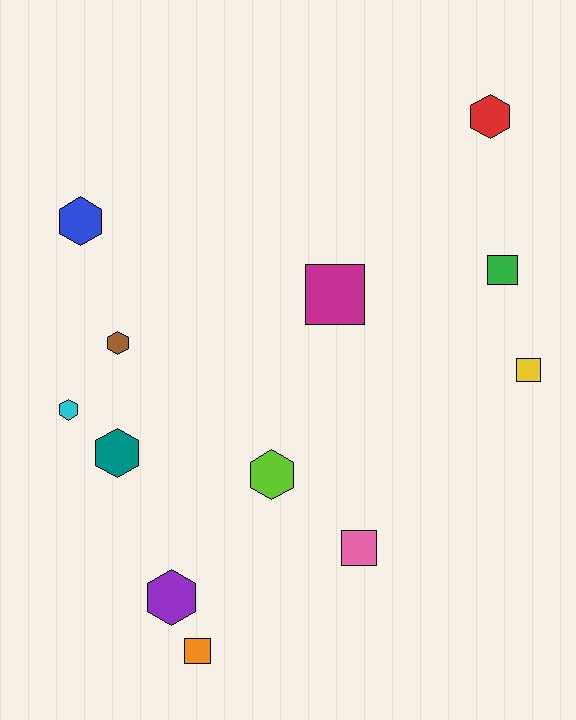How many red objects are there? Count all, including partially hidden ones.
There is 1 red object.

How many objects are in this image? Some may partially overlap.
There are 12 objects.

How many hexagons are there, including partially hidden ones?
There are 7 hexagons.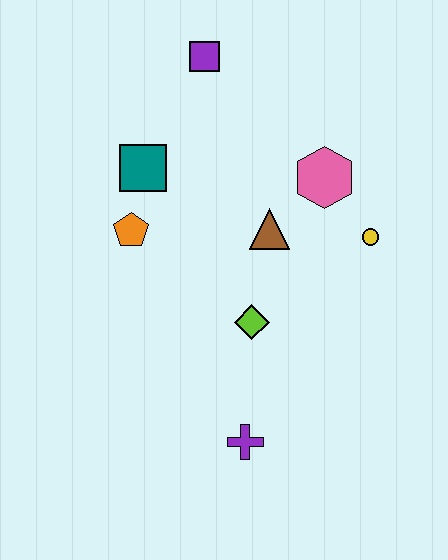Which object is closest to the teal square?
The orange pentagon is closest to the teal square.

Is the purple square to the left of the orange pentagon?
No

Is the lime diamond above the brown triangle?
No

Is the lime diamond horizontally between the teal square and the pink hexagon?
Yes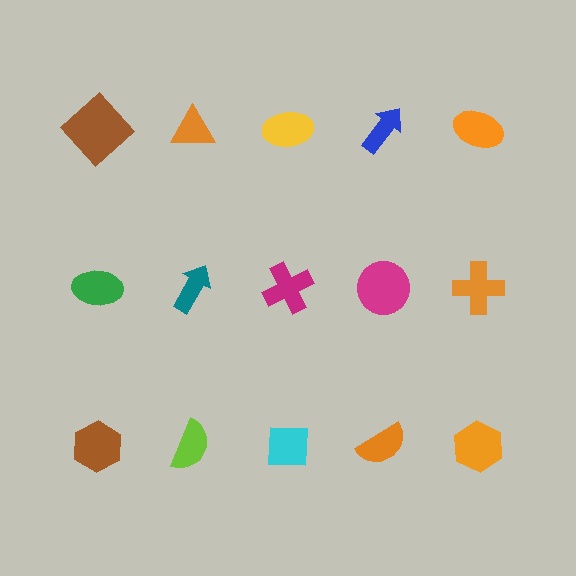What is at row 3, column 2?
A lime semicircle.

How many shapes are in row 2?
5 shapes.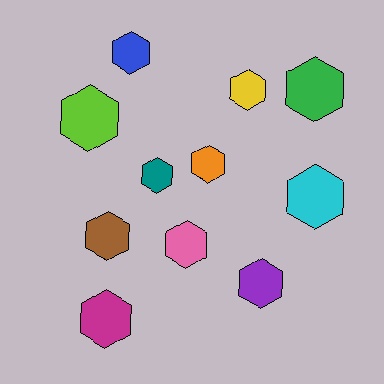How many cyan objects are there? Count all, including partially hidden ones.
There is 1 cyan object.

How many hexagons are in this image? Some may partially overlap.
There are 11 hexagons.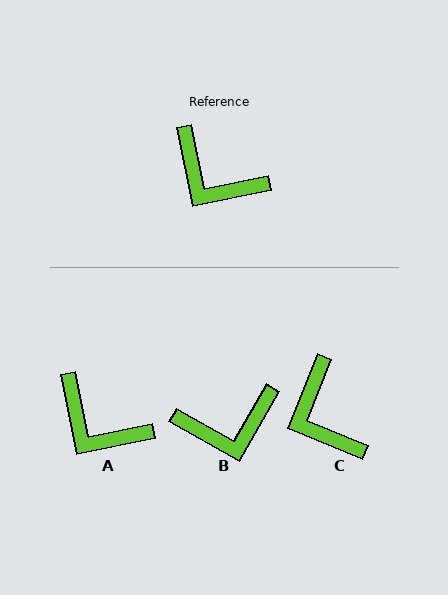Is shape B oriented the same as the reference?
No, it is off by about 49 degrees.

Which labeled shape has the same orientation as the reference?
A.